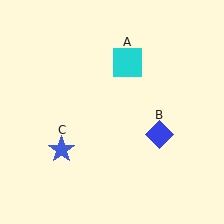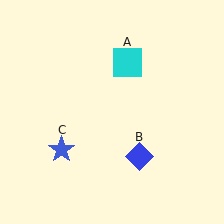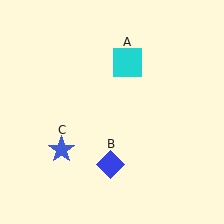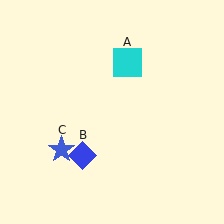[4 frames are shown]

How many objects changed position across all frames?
1 object changed position: blue diamond (object B).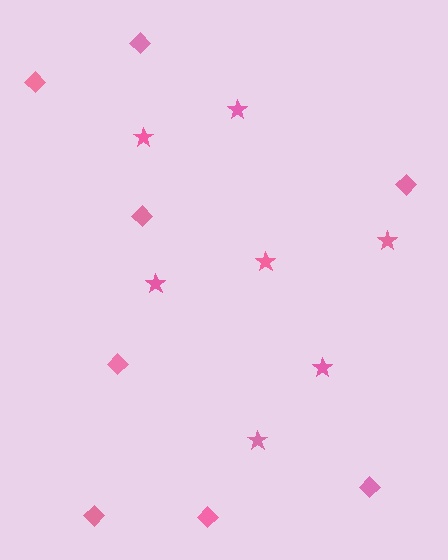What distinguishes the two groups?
There are 2 groups: one group of diamonds (8) and one group of stars (7).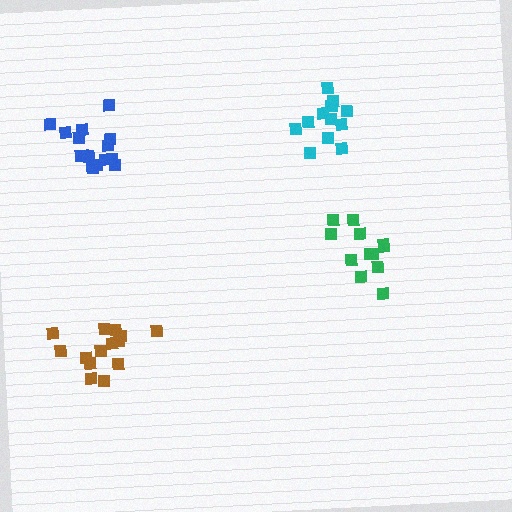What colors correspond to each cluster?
The clusters are colored: cyan, brown, blue, green.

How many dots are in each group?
Group 1: 12 dots, Group 2: 14 dots, Group 3: 15 dots, Group 4: 12 dots (53 total).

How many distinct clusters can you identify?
There are 4 distinct clusters.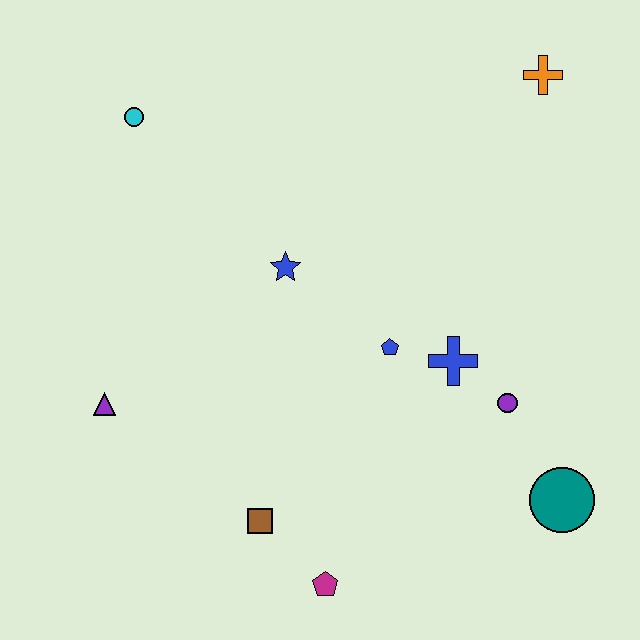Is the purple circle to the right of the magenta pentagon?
Yes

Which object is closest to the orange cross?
The blue cross is closest to the orange cross.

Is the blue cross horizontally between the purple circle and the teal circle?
No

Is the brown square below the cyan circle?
Yes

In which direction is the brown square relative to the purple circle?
The brown square is to the left of the purple circle.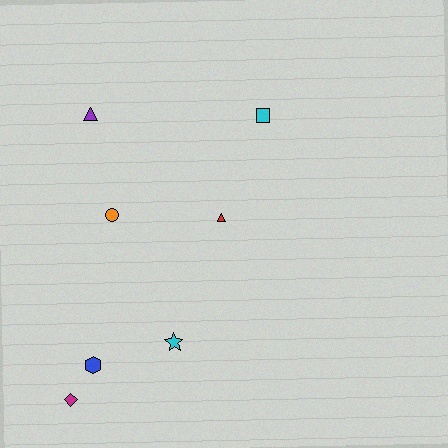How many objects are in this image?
There are 7 objects.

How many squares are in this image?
There is 1 square.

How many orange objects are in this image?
There is 1 orange object.